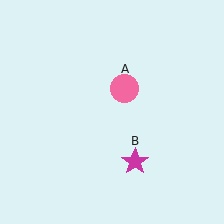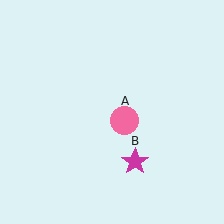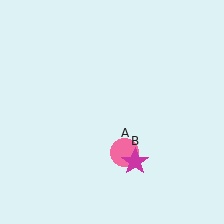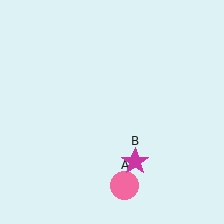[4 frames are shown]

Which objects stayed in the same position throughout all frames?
Magenta star (object B) remained stationary.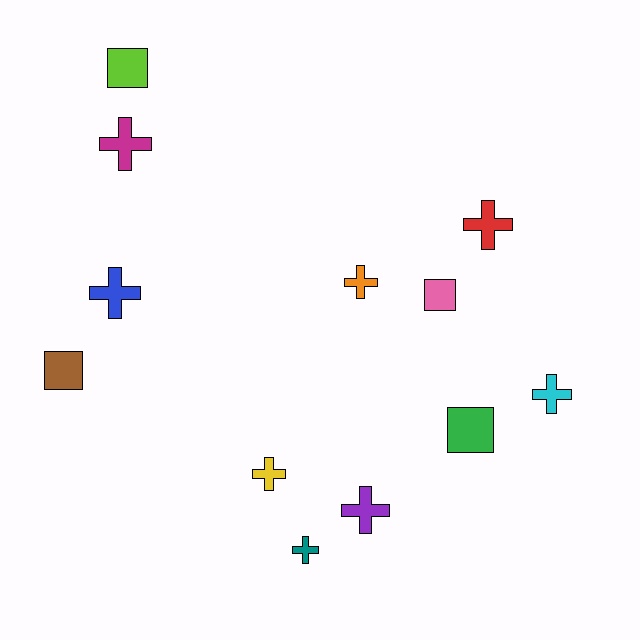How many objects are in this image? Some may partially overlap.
There are 12 objects.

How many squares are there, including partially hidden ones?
There are 4 squares.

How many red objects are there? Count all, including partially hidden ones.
There is 1 red object.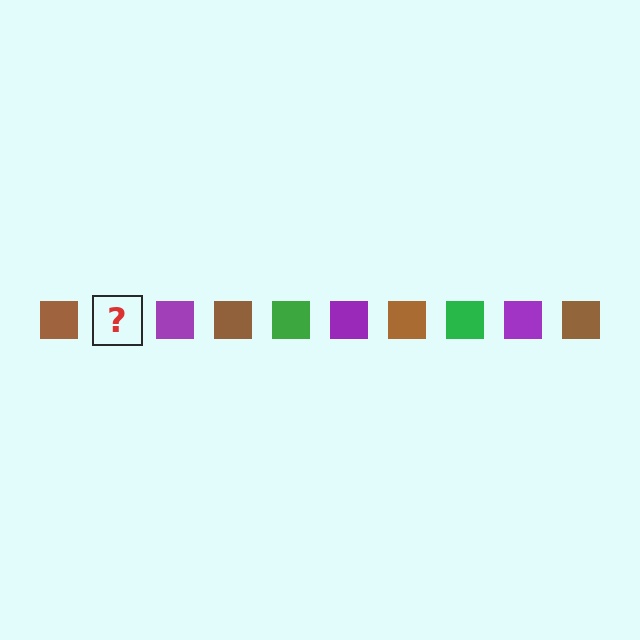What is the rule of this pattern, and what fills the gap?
The rule is that the pattern cycles through brown, green, purple squares. The gap should be filled with a green square.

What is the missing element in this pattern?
The missing element is a green square.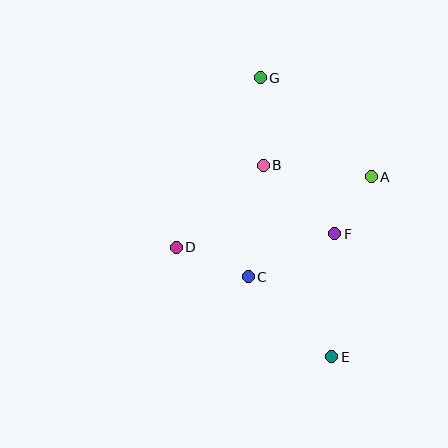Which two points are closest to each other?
Points A and F are closest to each other.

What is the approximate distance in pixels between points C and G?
The distance between C and G is approximately 199 pixels.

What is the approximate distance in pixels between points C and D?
The distance between C and D is approximately 78 pixels.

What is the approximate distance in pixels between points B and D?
The distance between B and D is approximately 119 pixels.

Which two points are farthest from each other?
Points E and G are farthest from each other.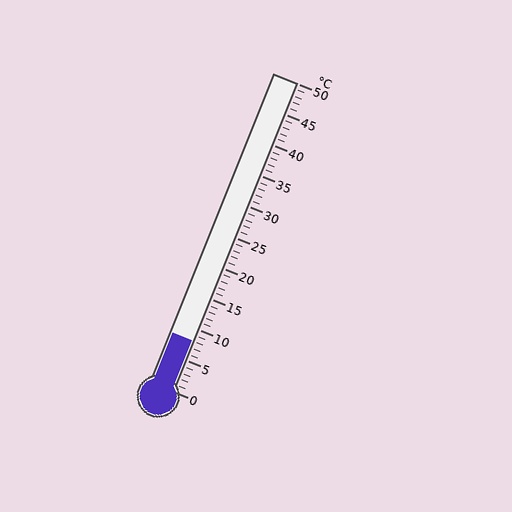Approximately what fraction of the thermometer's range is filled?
The thermometer is filled to approximately 15% of its range.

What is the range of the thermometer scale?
The thermometer scale ranges from 0°C to 50°C.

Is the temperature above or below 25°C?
The temperature is below 25°C.